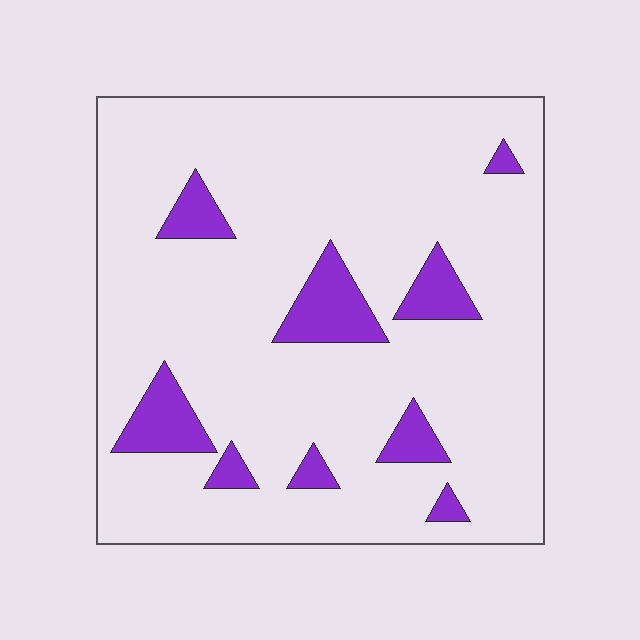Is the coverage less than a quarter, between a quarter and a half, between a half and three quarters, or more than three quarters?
Less than a quarter.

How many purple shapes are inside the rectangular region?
9.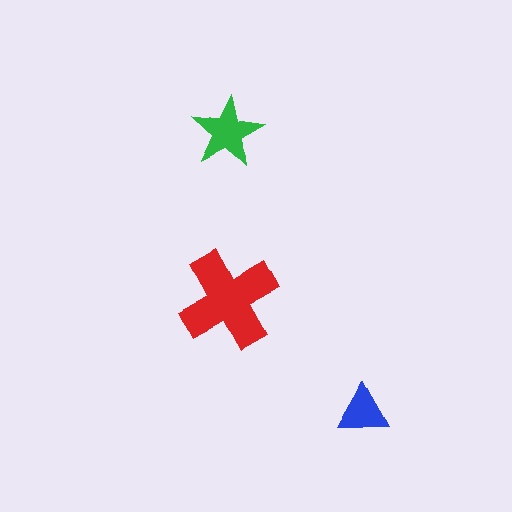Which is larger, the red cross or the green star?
The red cross.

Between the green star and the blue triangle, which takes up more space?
The green star.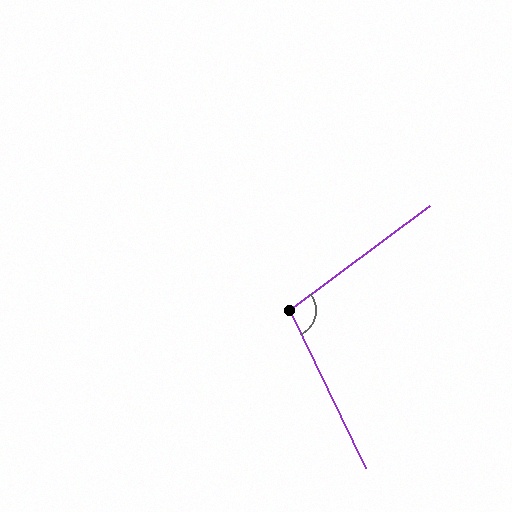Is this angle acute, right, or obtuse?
It is obtuse.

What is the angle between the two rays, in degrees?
Approximately 101 degrees.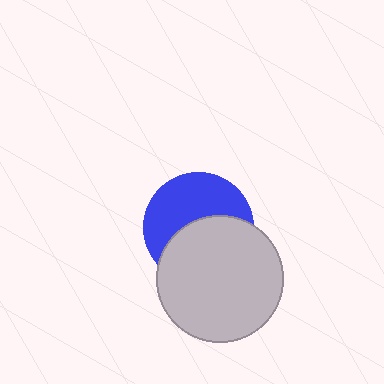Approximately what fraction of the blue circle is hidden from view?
Roughly 49% of the blue circle is hidden behind the light gray circle.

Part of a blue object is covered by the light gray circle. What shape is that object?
It is a circle.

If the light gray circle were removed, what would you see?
You would see the complete blue circle.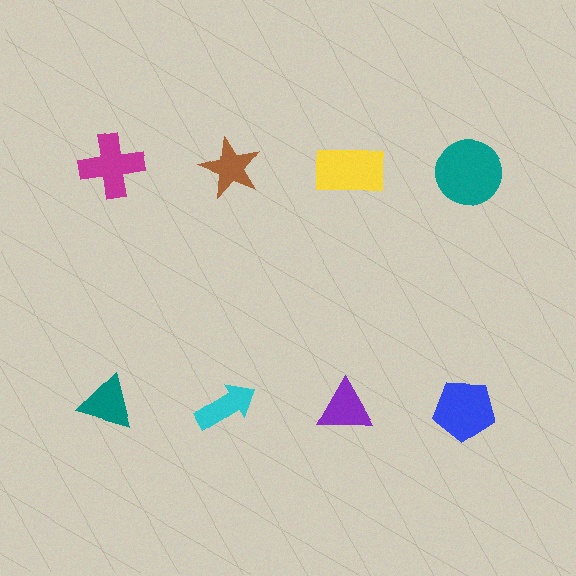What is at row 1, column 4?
A teal circle.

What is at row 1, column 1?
A magenta cross.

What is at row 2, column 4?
A blue pentagon.